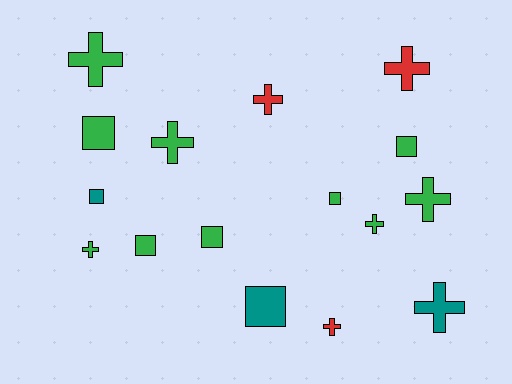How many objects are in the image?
There are 16 objects.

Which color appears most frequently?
Green, with 10 objects.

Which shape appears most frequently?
Cross, with 9 objects.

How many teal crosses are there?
There is 1 teal cross.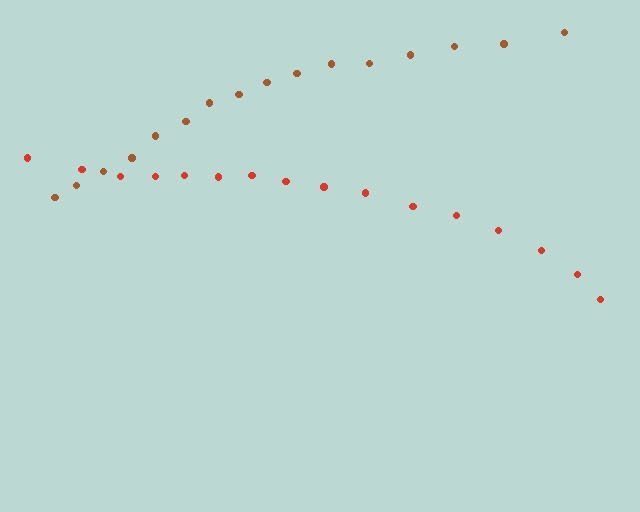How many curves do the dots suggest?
There are 2 distinct paths.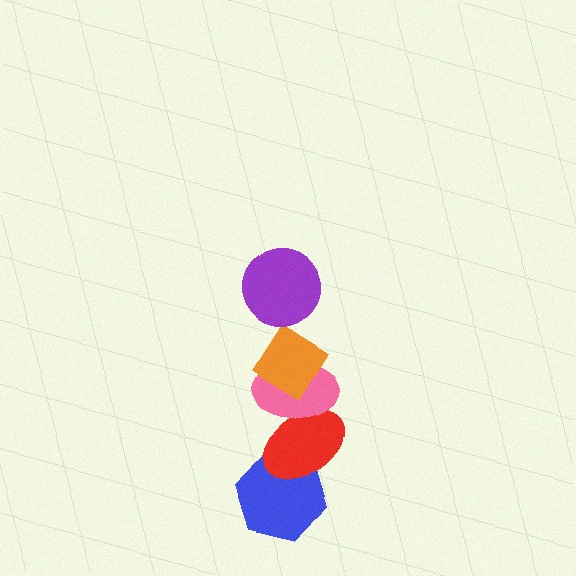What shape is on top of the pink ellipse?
The orange diamond is on top of the pink ellipse.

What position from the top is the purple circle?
The purple circle is 1st from the top.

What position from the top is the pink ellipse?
The pink ellipse is 3rd from the top.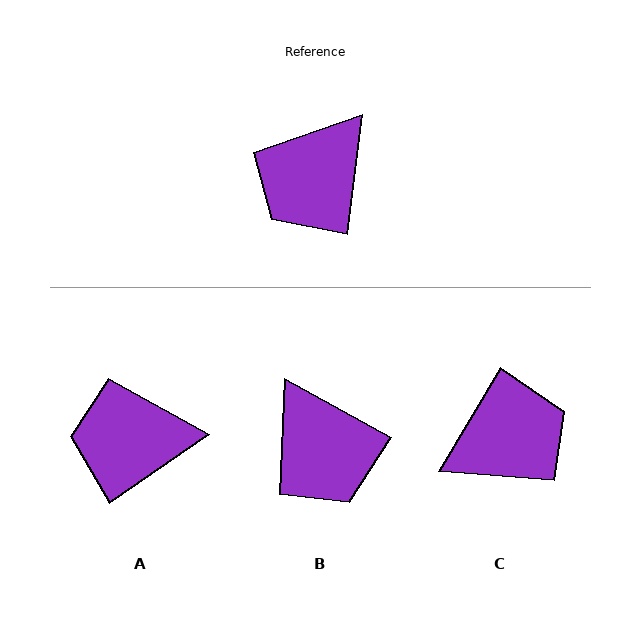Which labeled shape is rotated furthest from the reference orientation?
C, about 156 degrees away.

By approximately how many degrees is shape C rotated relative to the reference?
Approximately 156 degrees counter-clockwise.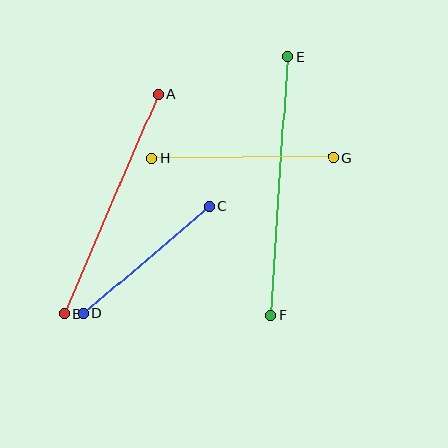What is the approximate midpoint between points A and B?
The midpoint is at approximately (111, 204) pixels.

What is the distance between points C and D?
The distance is approximately 166 pixels.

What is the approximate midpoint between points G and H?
The midpoint is at approximately (243, 157) pixels.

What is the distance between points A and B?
The distance is approximately 239 pixels.